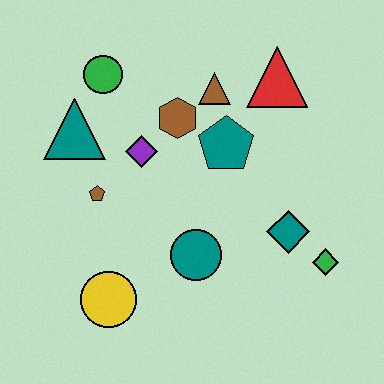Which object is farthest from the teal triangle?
The green diamond is farthest from the teal triangle.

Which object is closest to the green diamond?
The teal diamond is closest to the green diamond.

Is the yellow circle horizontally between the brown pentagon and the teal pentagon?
Yes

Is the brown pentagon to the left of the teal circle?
Yes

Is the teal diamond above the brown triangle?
No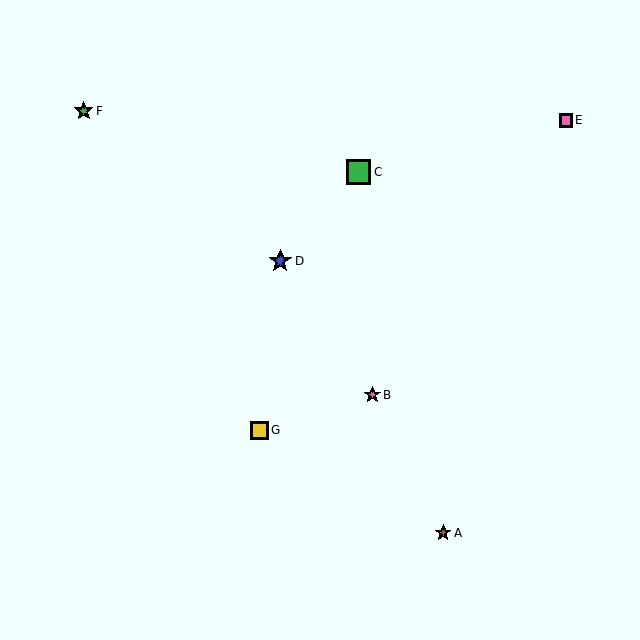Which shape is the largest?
The green square (labeled C) is the largest.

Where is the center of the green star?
The center of the green star is at (84, 111).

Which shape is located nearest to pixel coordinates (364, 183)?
The green square (labeled C) at (359, 172) is nearest to that location.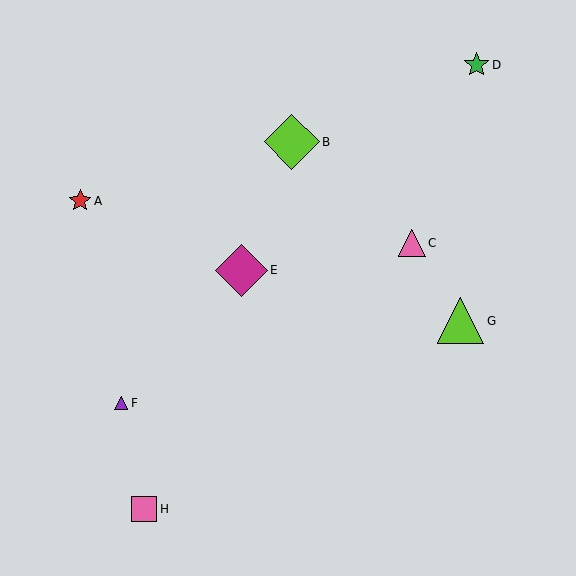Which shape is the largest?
The lime diamond (labeled B) is the largest.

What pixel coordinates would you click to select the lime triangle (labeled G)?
Click at (461, 321) to select the lime triangle G.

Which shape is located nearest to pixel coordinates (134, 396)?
The purple triangle (labeled F) at (121, 403) is nearest to that location.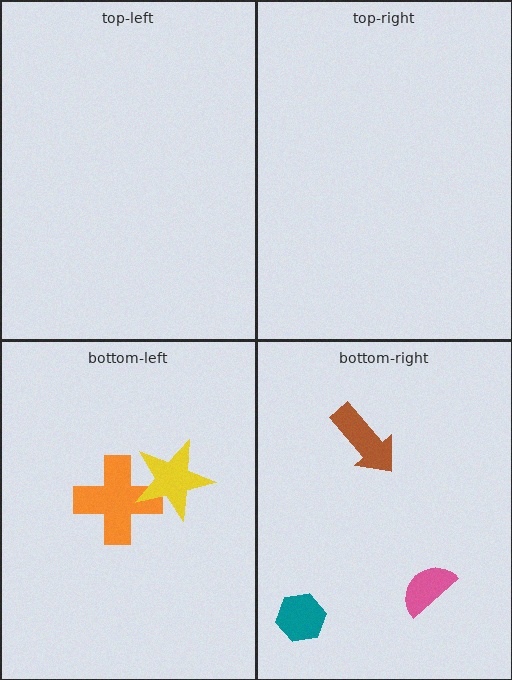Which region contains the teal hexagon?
The bottom-right region.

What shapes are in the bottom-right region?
The pink semicircle, the brown arrow, the teal hexagon.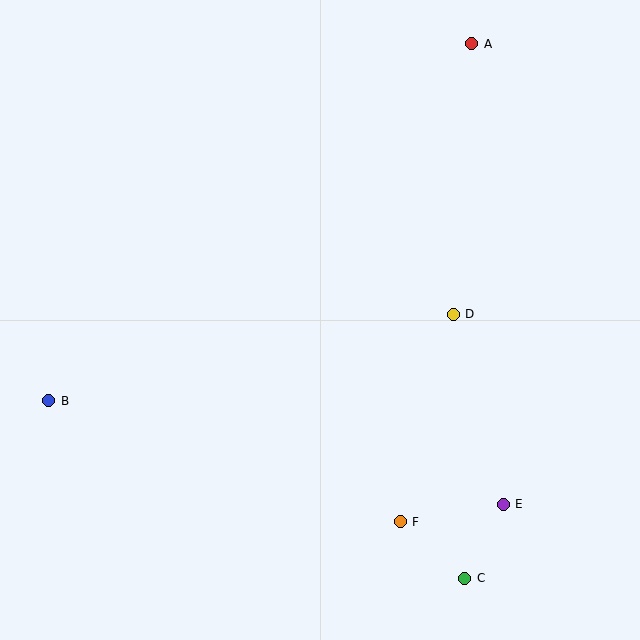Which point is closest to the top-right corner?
Point A is closest to the top-right corner.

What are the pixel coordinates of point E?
Point E is at (503, 504).